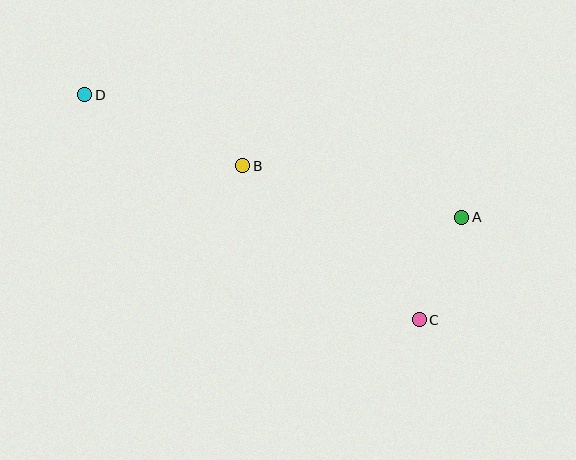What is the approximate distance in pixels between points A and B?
The distance between A and B is approximately 225 pixels.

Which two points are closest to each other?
Points A and C are closest to each other.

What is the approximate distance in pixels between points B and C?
The distance between B and C is approximately 235 pixels.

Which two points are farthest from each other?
Points C and D are farthest from each other.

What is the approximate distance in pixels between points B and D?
The distance between B and D is approximately 173 pixels.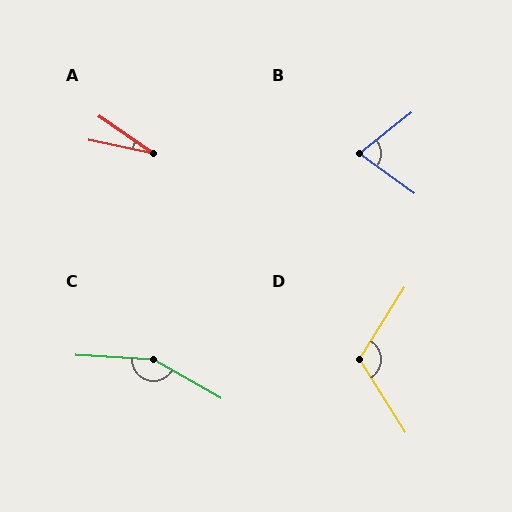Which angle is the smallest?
A, at approximately 22 degrees.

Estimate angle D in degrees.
Approximately 116 degrees.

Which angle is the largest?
C, at approximately 153 degrees.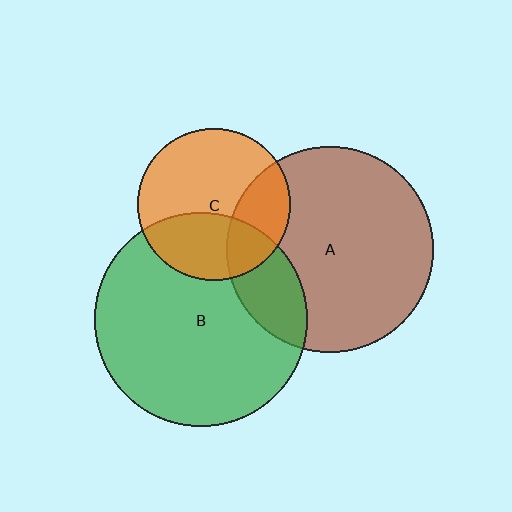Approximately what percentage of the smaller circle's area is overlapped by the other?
Approximately 35%.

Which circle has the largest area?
Circle B (green).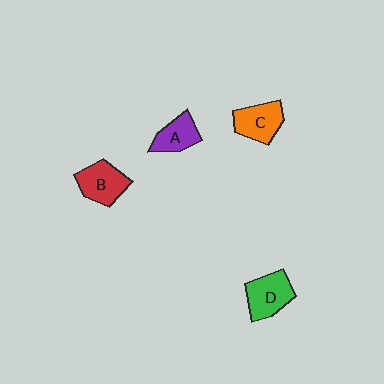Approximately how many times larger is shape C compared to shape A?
Approximately 1.2 times.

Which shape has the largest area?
Shape D (green).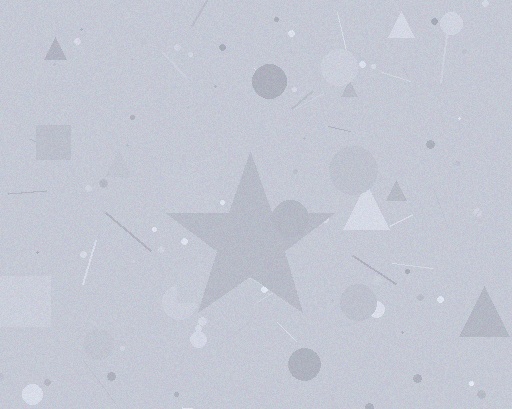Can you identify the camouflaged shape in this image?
The camouflaged shape is a star.